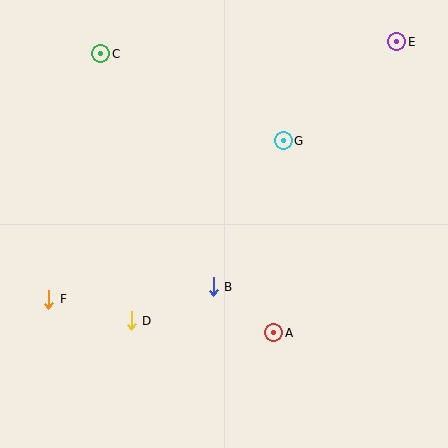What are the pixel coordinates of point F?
Point F is at (49, 299).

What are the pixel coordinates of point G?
Point G is at (283, 141).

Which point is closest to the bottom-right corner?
Point A is closest to the bottom-right corner.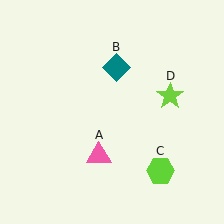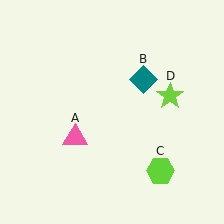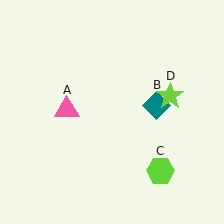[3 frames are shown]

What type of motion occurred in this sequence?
The pink triangle (object A), teal diamond (object B) rotated clockwise around the center of the scene.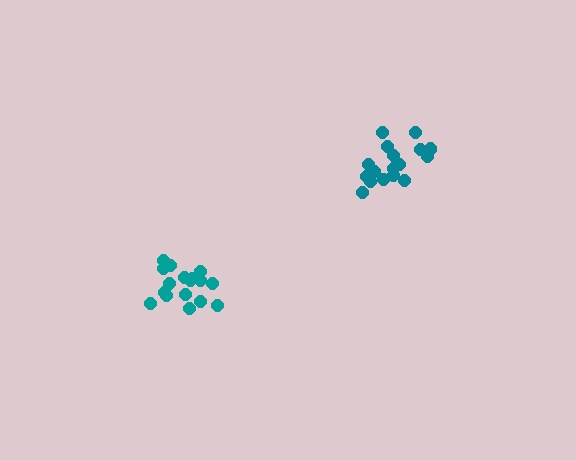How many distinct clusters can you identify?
There are 2 distinct clusters.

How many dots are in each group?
Group 1: 17 dots, Group 2: 17 dots (34 total).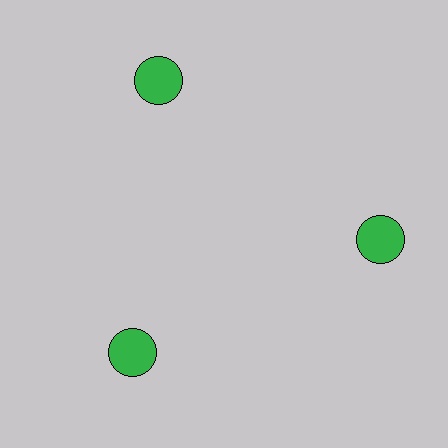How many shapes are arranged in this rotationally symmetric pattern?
There are 3 shapes, arranged in 3 groups of 1.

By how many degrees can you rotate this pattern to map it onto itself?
The pattern maps onto itself every 120 degrees of rotation.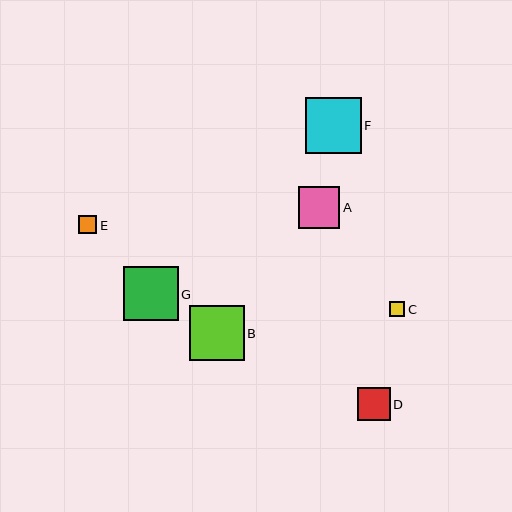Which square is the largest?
Square F is the largest with a size of approximately 56 pixels.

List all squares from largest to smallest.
From largest to smallest: F, B, G, A, D, E, C.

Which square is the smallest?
Square C is the smallest with a size of approximately 15 pixels.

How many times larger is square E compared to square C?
Square E is approximately 1.2 times the size of square C.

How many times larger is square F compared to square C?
Square F is approximately 3.7 times the size of square C.